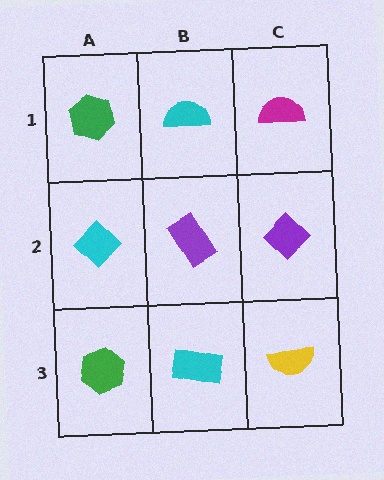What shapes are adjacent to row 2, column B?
A cyan semicircle (row 1, column B), a cyan rectangle (row 3, column B), a cyan diamond (row 2, column A), a purple diamond (row 2, column C).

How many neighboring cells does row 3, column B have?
3.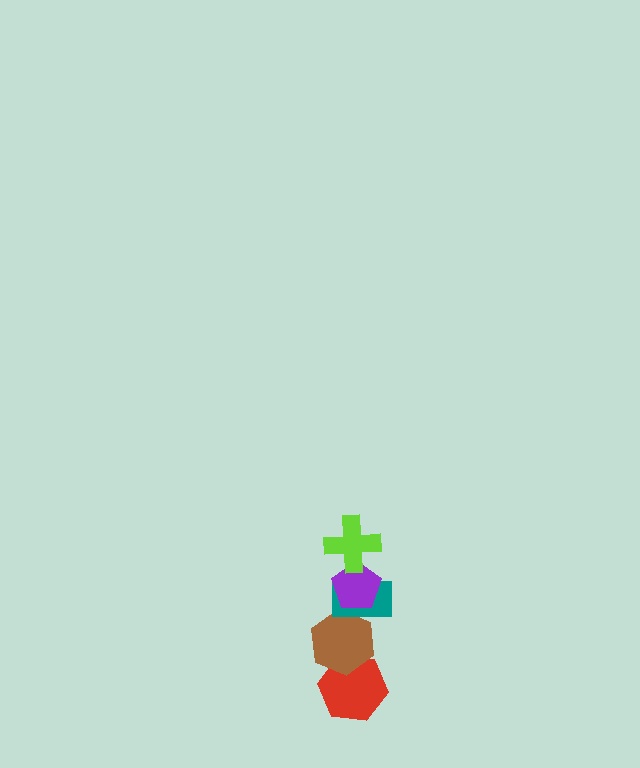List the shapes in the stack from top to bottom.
From top to bottom: the lime cross, the purple pentagon, the teal rectangle, the brown hexagon, the red hexagon.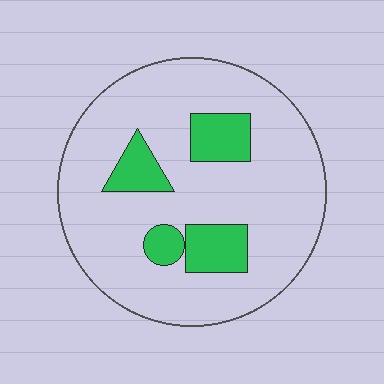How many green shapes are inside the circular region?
4.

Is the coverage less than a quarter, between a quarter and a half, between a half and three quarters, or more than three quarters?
Less than a quarter.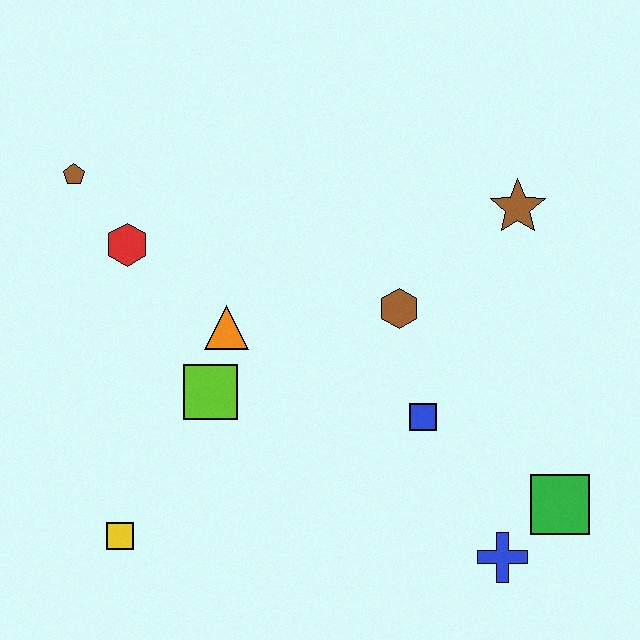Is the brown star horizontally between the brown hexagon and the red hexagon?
No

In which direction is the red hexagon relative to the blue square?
The red hexagon is to the left of the blue square.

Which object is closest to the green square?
The blue cross is closest to the green square.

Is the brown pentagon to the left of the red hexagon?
Yes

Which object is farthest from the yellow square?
The brown star is farthest from the yellow square.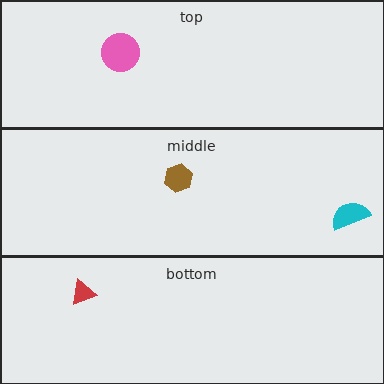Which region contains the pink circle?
The top region.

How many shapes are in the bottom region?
1.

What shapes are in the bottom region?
The red triangle.